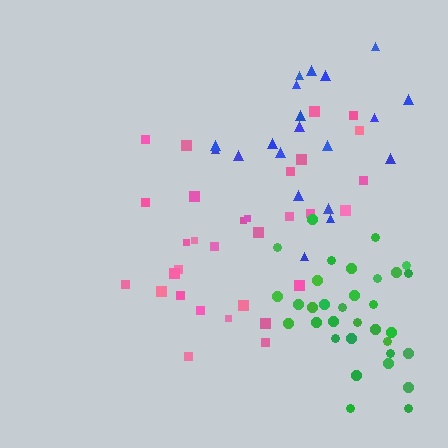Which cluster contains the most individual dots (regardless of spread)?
Green (33).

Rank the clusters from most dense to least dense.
green, pink, blue.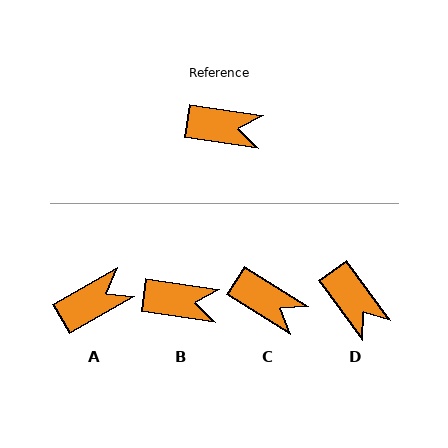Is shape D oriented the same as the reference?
No, it is off by about 45 degrees.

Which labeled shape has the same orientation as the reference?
B.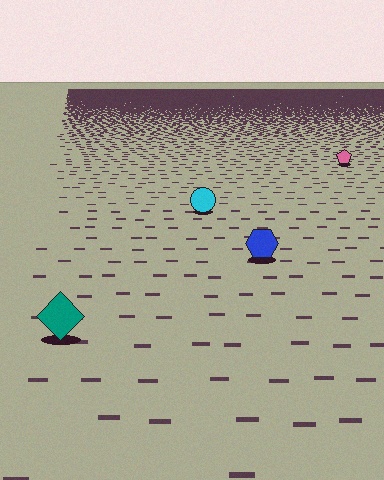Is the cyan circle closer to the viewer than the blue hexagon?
No. The blue hexagon is closer — you can tell from the texture gradient: the ground texture is coarser near it.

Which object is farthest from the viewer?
The pink pentagon is farthest from the viewer. It appears smaller and the ground texture around it is denser.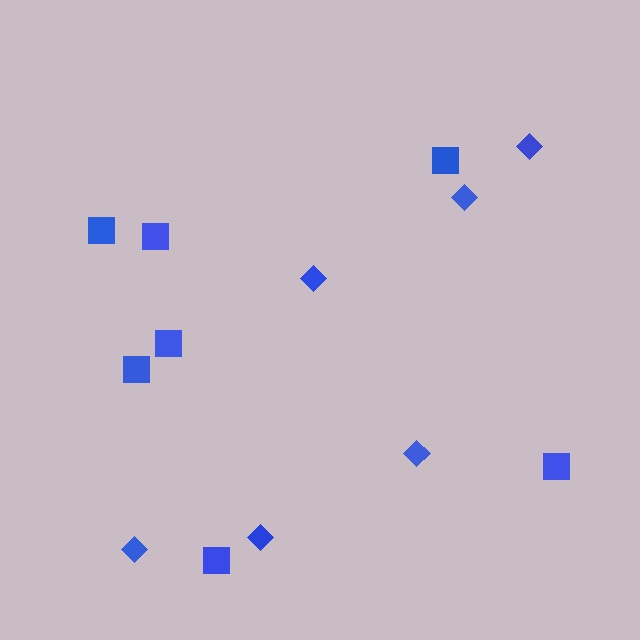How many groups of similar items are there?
There are 2 groups: one group of squares (7) and one group of diamonds (6).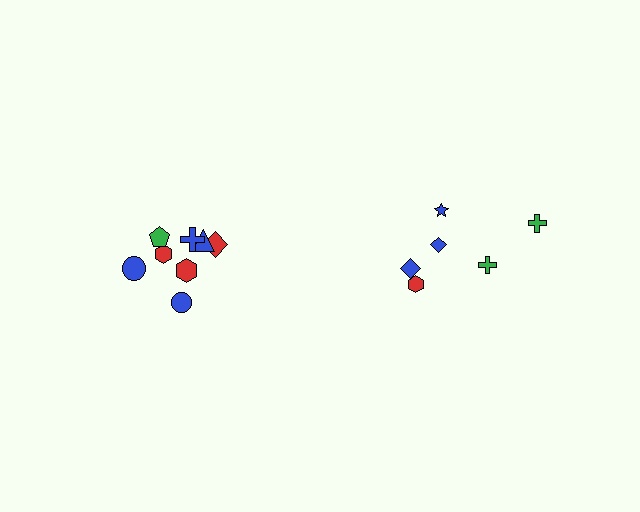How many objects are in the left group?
There are 8 objects.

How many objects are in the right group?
There are 6 objects.